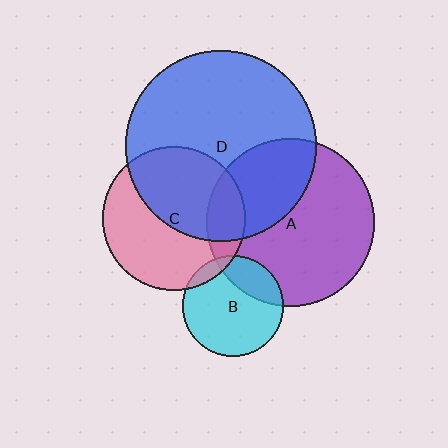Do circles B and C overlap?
Yes.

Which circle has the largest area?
Circle D (blue).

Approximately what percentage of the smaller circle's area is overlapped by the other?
Approximately 10%.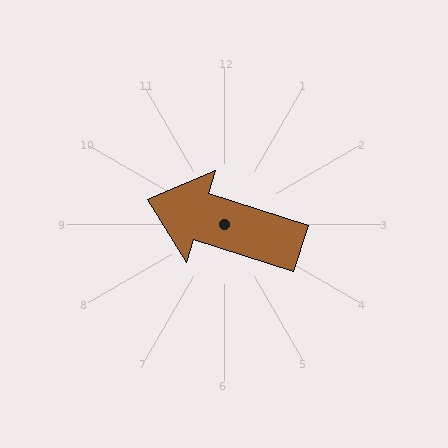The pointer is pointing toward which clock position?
Roughly 10 o'clock.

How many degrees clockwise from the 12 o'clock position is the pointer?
Approximately 288 degrees.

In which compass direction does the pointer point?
West.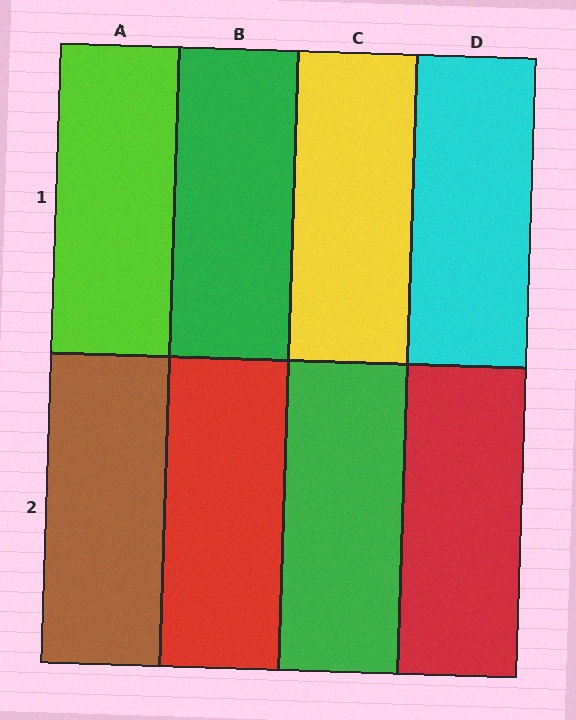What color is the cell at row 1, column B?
Green.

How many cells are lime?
1 cell is lime.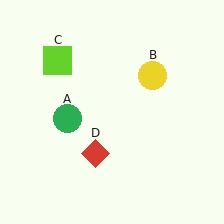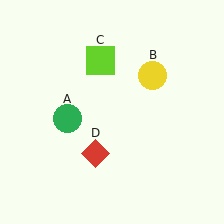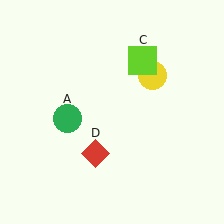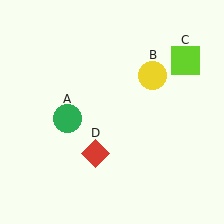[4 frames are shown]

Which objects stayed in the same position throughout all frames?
Green circle (object A) and yellow circle (object B) and red diamond (object D) remained stationary.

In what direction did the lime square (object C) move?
The lime square (object C) moved right.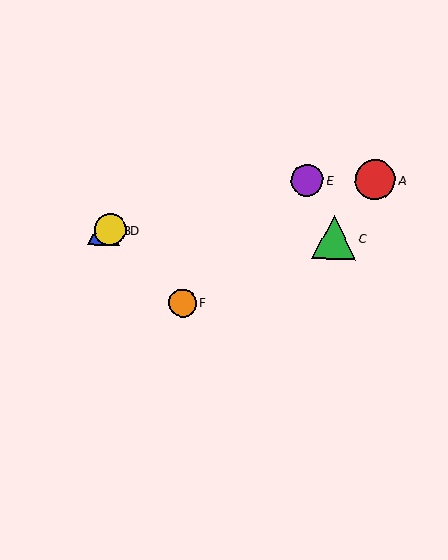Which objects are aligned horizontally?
Objects B, C, D are aligned horizontally.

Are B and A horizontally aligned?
No, B is at y≈230 and A is at y≈180.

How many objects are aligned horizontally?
3 objects (B, C, D) are aligned horizontally.